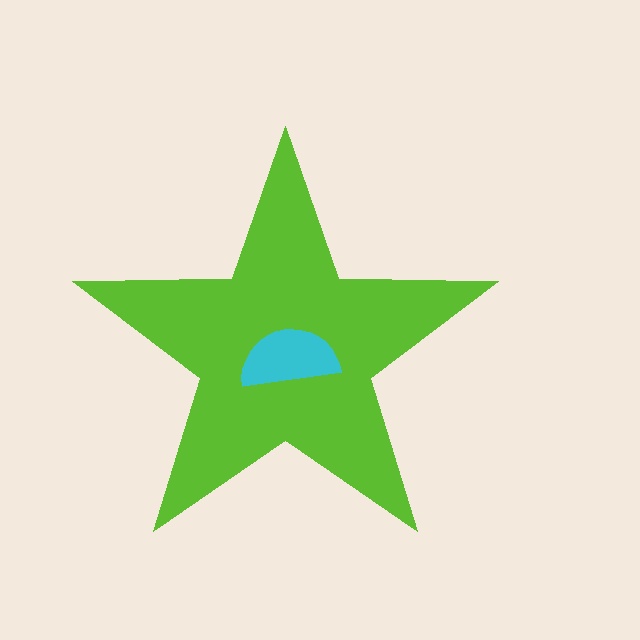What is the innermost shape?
The cyan semicircle.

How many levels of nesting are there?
2.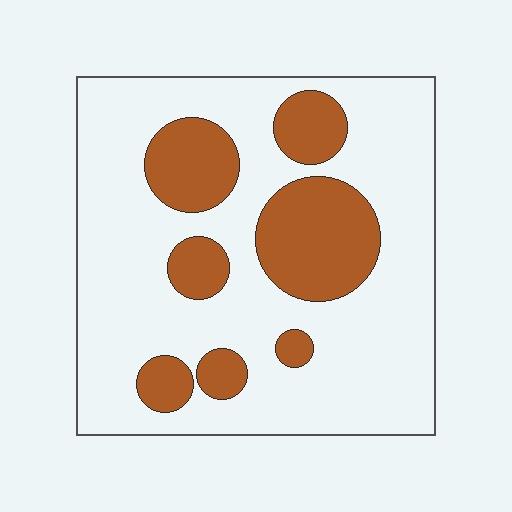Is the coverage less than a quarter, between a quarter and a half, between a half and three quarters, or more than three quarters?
Between a quarter and a half.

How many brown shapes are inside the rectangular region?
7.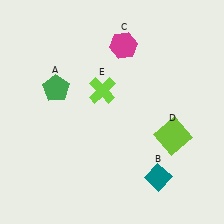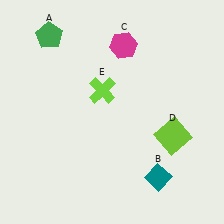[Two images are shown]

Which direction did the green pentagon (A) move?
The green pentagon (A) moved up.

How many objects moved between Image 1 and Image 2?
1 object moved between the two images.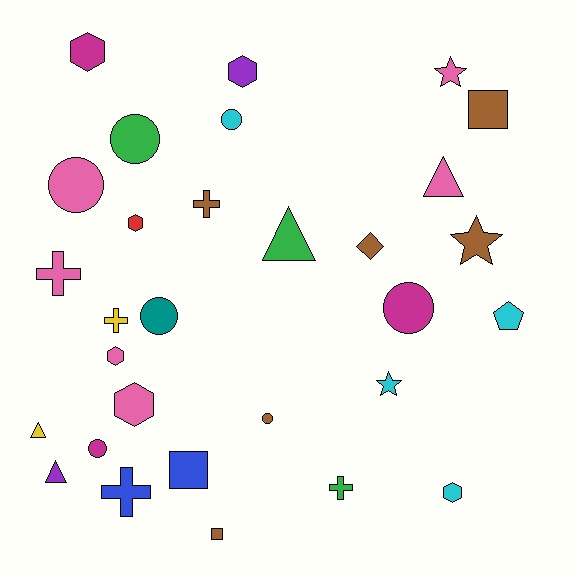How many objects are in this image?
There are 30 objects.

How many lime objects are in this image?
There are no lime objects.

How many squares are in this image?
There are 3 squares.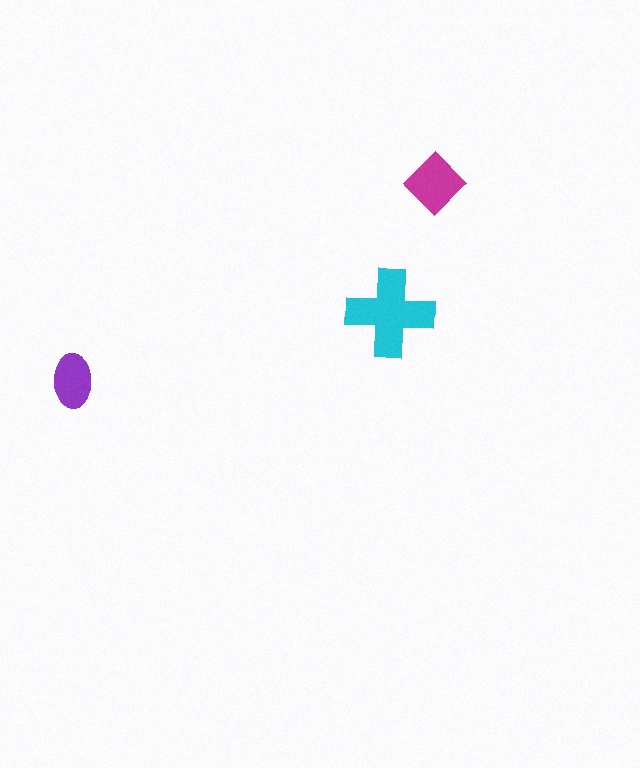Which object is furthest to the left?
The purple ellipse is leftmost.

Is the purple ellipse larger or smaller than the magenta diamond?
Smaller.